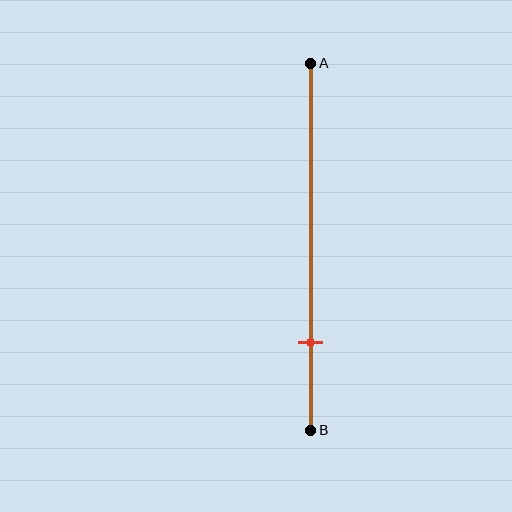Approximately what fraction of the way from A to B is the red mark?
The red mark is approximately 75% of the way from A to B.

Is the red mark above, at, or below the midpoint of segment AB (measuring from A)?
The red mark is below the midpoint of segment AB.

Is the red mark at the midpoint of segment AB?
No, the mark is at about 75% from A, not at the 50% midpoint.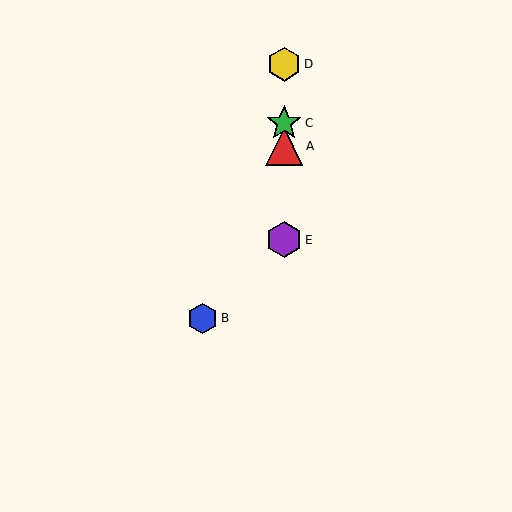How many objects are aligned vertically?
4 objects (A, C, D, E) are aligned vertically.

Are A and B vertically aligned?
No, A is at x≈284 and B is at x≈202.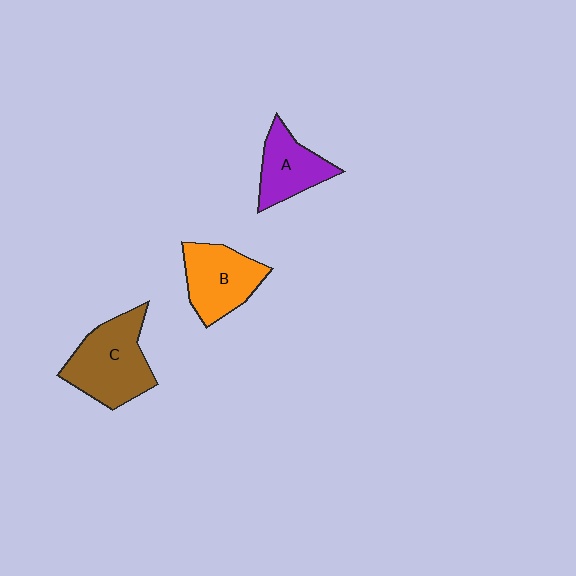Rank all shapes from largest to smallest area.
From largest to smallest: C (brown), B (orange), A (purple).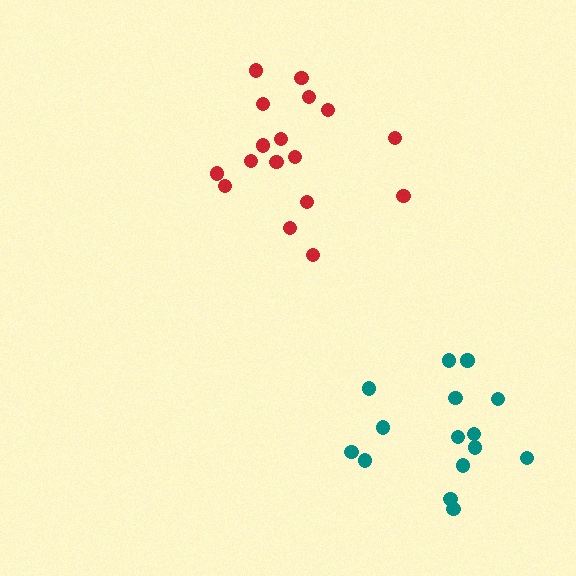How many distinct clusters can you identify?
There are 2 distinct clusters.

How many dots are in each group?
Group 1: 18 dots, Group 2: 15 dots (33 total).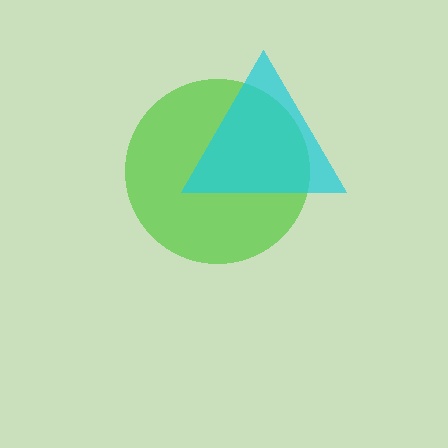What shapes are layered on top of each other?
The layered shapes are: a lime circle, a cyan triangle.